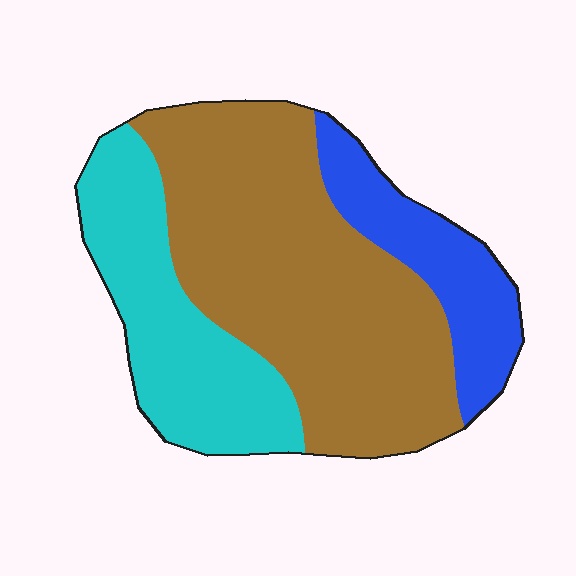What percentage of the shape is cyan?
Cyan takes up about one quarter (1/4) of the shape.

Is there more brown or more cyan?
Brown.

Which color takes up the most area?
Brown, at roughly 55%.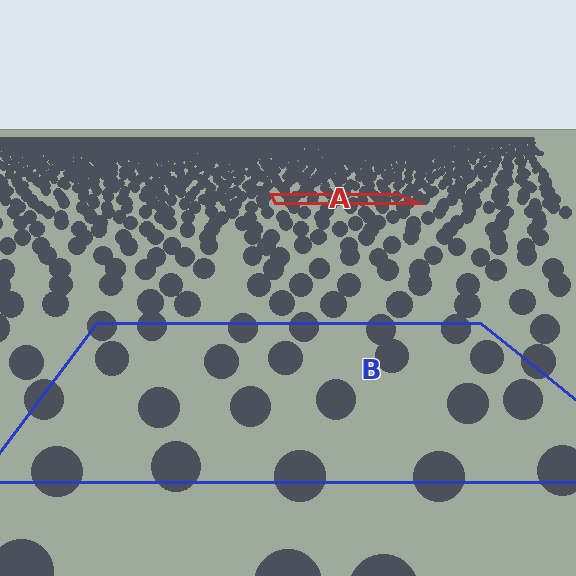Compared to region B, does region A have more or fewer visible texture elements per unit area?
Region A has more texture elements per unit area — they are packed more densely because it is farther away.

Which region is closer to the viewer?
Region B is closer. The texture elements there are larger and more spread out.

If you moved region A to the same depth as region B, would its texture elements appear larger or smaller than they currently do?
They would appear larger. At a closer depth, the same texture elements are projected at a bigger on-screen size.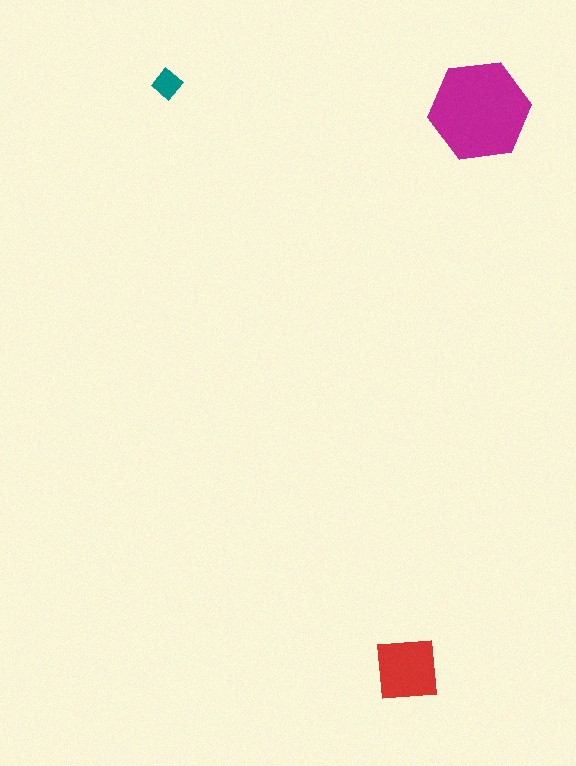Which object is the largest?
The magenta hexagon.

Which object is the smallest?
The teal diamond.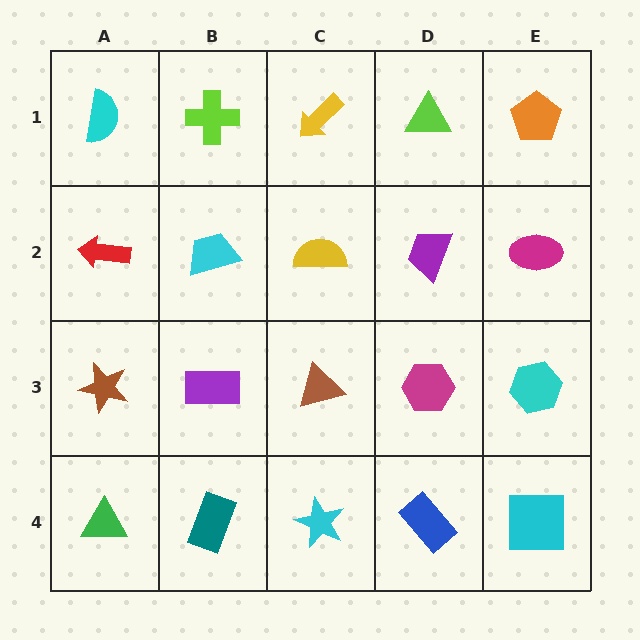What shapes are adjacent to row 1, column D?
A purple trapezoid (row 2, column D), a yellow arrow (row 1, column C), an orange pentagon (row 1, column E).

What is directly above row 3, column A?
A red arrow.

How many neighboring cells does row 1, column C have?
3.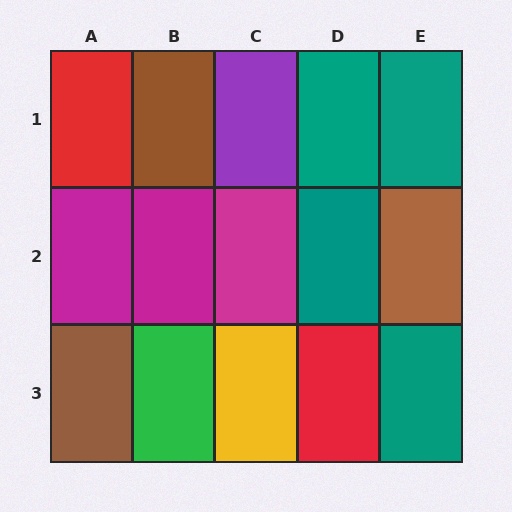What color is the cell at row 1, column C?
Purple.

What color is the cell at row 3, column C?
Yellow.